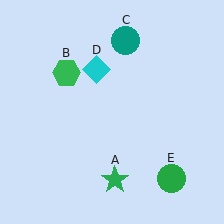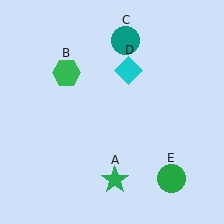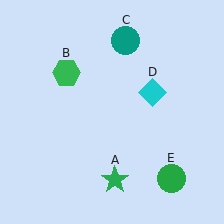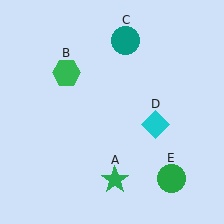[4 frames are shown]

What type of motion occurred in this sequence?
The cyan diamond (object D) rotated clockwise around the center of the scene.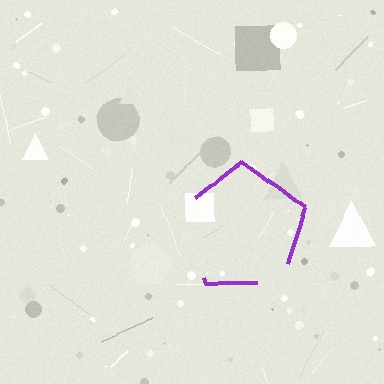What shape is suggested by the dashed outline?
The dashed outline suggests a pentagon.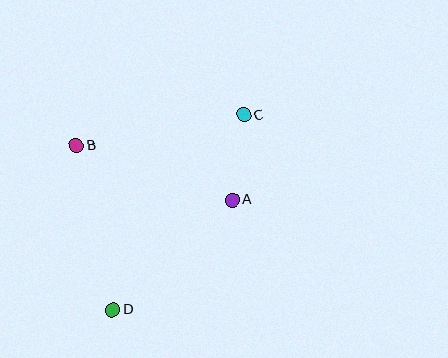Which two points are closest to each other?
Points A and C are closest to each other.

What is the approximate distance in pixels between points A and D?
The distance between A and D is approximately 162 pixels.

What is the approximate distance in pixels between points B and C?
The distance between B and C is approximately 170 pixels.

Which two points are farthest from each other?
Points C and D are farthest from each other.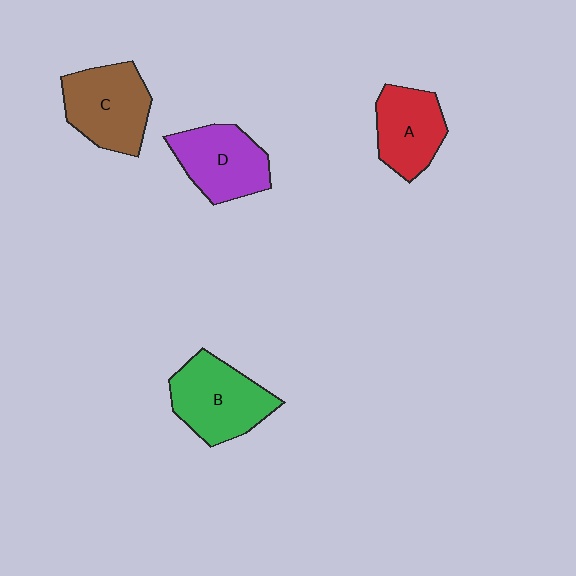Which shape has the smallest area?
Shape A (red).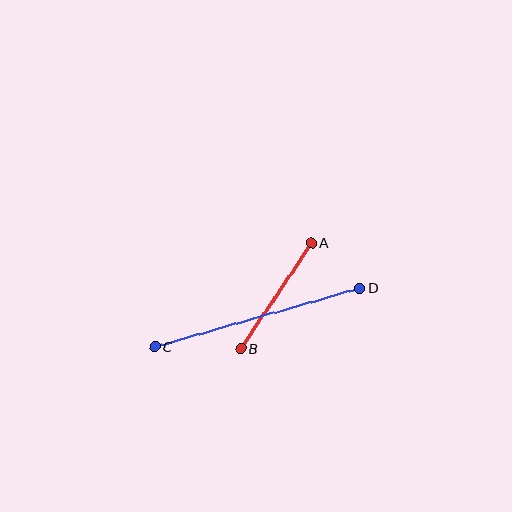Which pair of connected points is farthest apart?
Points C and D are farthest apart.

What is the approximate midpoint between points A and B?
The midpoint is at approximately (276, 295) pixels.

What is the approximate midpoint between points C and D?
The midpoint is at approximately (257, 318) pixels.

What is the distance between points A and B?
The distance is approximately 127 pixels.